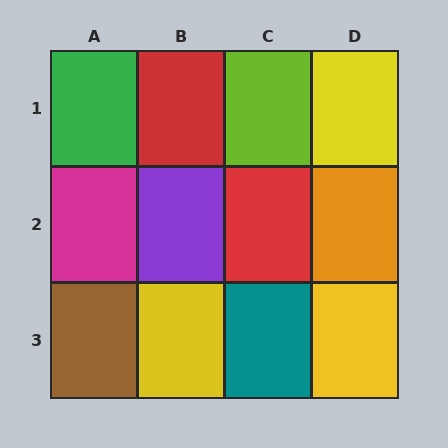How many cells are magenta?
1 cell is magenta.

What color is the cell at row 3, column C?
Teal.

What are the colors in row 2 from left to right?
Magenta, purple, red, orange.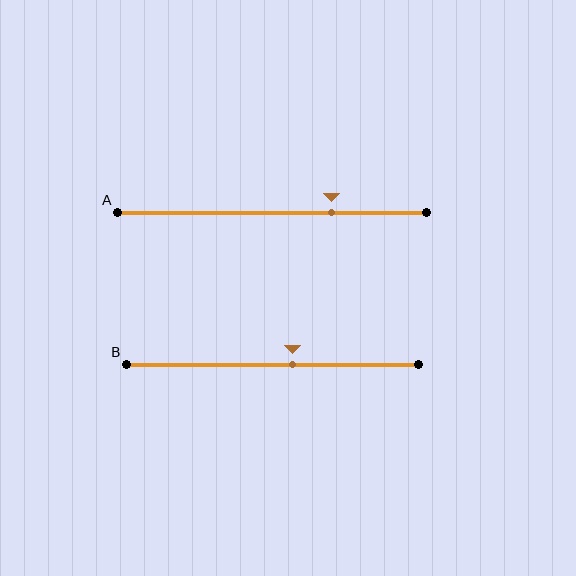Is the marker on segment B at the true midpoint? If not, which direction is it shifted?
No, the marker on segment B is shifted to the right by about 7% of the segment length.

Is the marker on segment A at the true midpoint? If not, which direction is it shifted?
No, the marker on segment A is shifted to the right by about 19% of the segment length.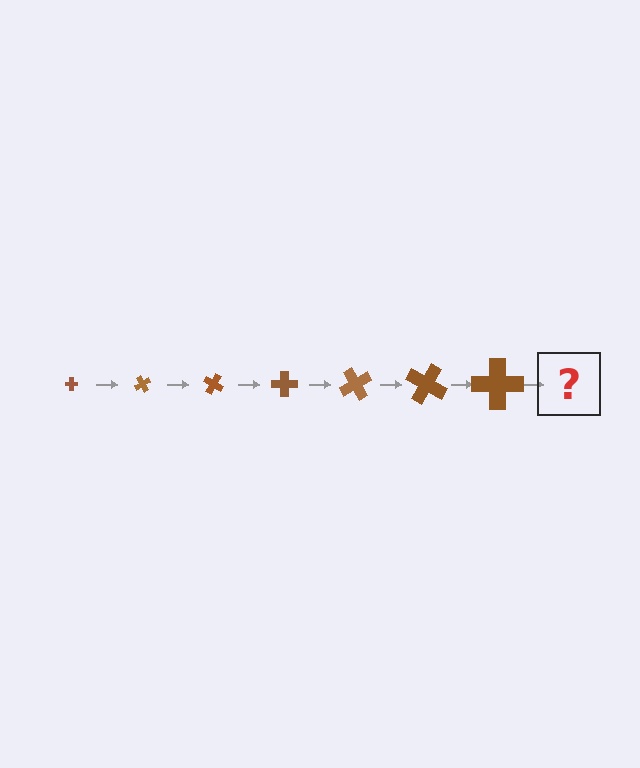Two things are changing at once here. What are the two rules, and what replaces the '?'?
The two rules are that the cross grows larger each step and it rotates 60 degrees each step. The '?' should be a cross, larger than the previous one and rotated 420 degrees from the start.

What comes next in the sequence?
The next element should be a cross, larger than the previous one and rotated 420 degrees from the start.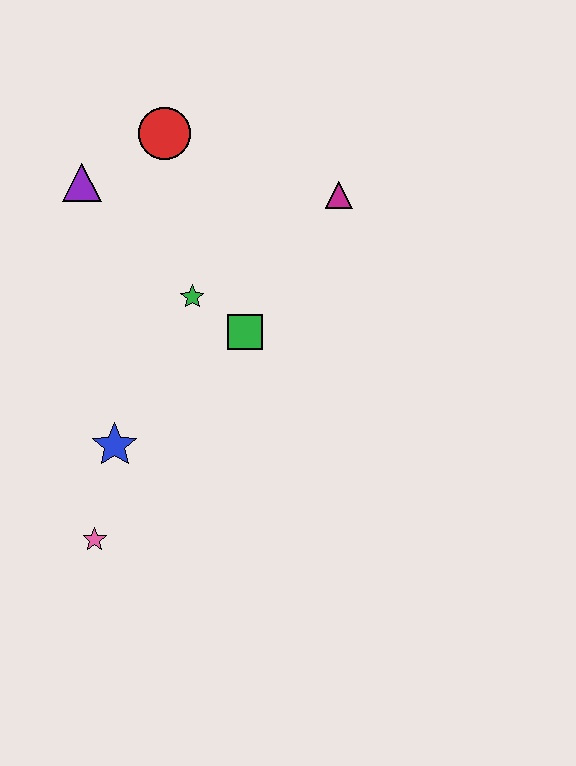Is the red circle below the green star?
No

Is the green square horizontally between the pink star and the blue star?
No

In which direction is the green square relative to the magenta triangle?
The green square is below the magenta triangle.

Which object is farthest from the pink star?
The magenta triangle is farthest from the pink star.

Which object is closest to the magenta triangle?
The green square is closest to the magenta triangle.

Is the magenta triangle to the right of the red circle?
Yes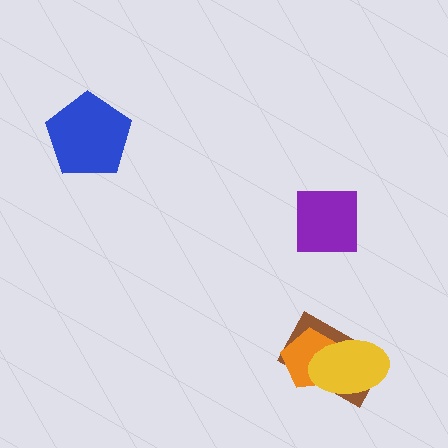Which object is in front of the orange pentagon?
The yellow ellipse is in front of the orange pentagon.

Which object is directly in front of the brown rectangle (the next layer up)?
The orange pentagon is directly in front of the brown rectangle.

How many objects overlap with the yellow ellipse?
2 objects overlap with the yellow ellipse.